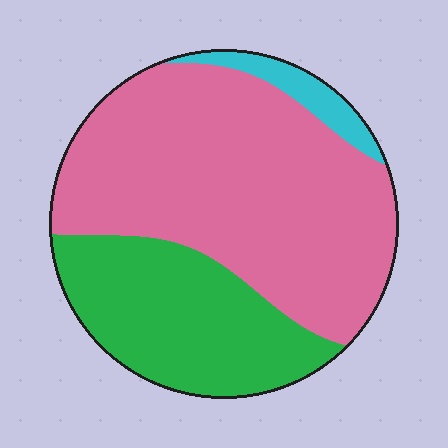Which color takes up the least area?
Cyan, at roughly 5%.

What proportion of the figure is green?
Green covers roughly 30% of the figure.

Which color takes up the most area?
Pink, at roughly 65%.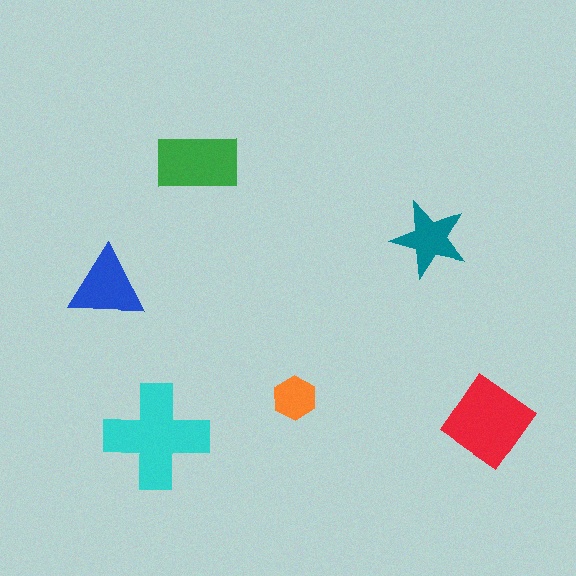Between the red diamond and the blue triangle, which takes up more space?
The red diamond.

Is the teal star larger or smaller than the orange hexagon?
Larger.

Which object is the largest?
The cyan cross.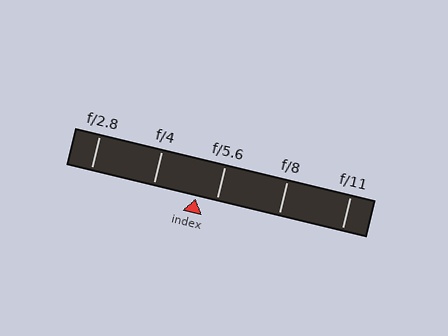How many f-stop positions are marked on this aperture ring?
There are 5 f-stop positions marked.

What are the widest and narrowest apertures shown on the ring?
The widest aperture shown is f/2.8 and the narrowest is f/11.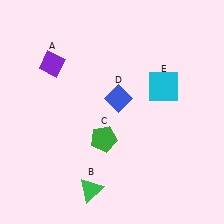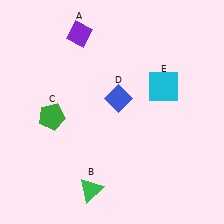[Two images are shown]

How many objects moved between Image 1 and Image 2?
2 objects moved between the two images.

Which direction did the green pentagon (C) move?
The green pentagon (C) moved left.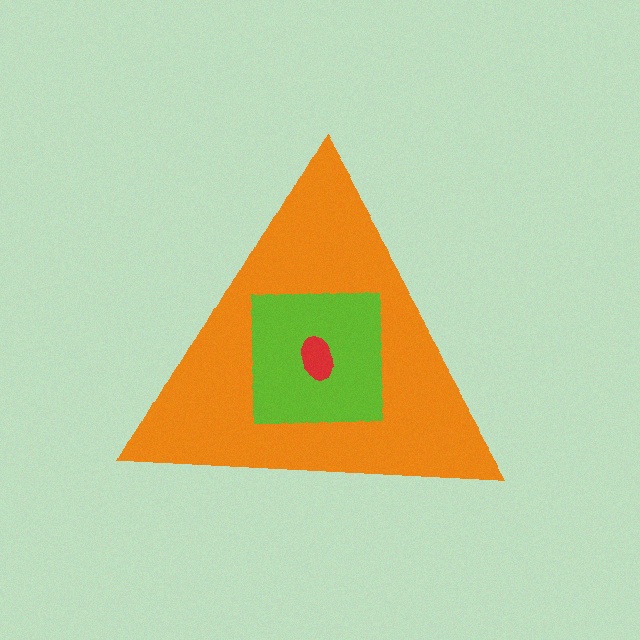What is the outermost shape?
The orange triangle.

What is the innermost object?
The red ellipse.